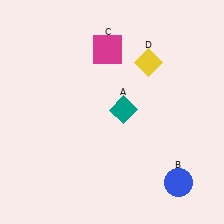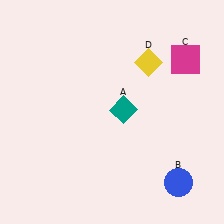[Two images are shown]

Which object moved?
The magenta square (C) moved right.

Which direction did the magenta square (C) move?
The magenta square (C) moved right.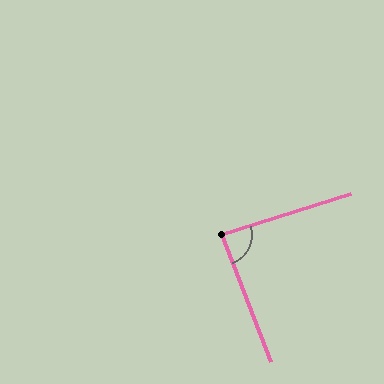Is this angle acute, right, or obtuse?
It is approximately a right angle.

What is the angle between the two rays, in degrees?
Approximately 86 degrees.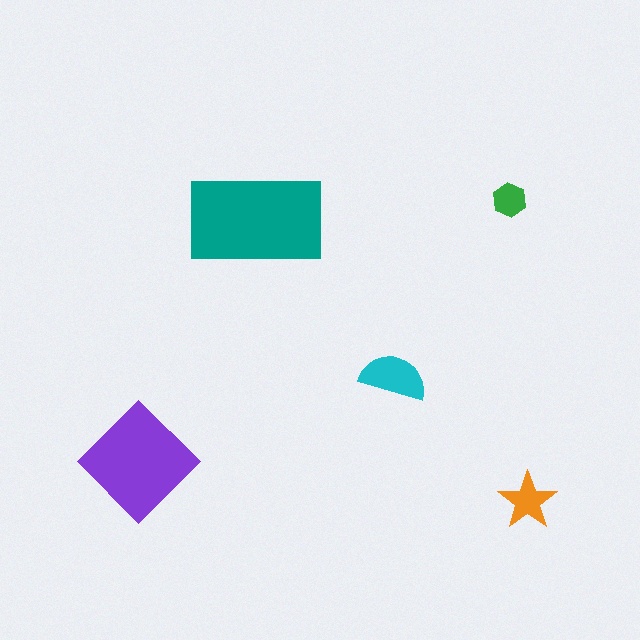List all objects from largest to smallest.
The teal rectangle, the purple diamond, the cyan semicircle, the orange star, the green hexagon.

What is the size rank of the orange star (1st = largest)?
4th.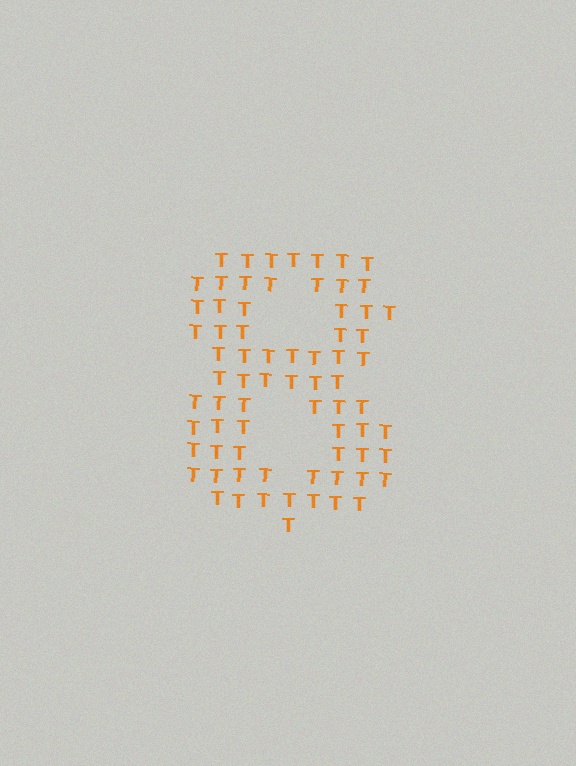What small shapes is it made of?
It is made of small letter T's.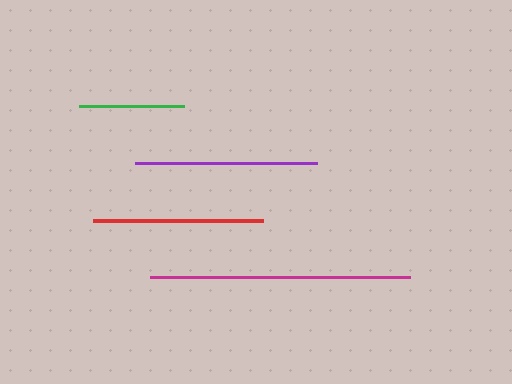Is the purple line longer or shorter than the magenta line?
The magenta line is longer than the purple line.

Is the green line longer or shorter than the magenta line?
The magenta line is longer than the green line.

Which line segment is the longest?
The magenta line is the longest at approximately 260 pixels.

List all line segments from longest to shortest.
From longest to shortest: magenta, purple, red, green.